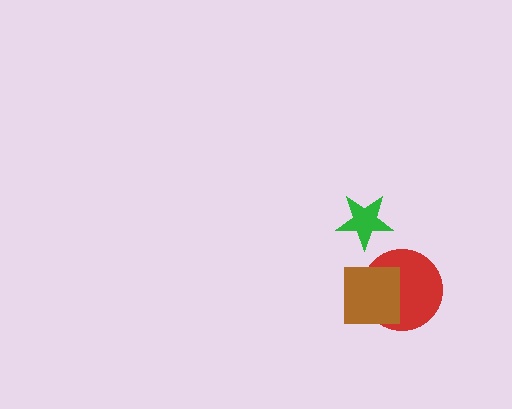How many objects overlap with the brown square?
1 object overlaps with the brown square.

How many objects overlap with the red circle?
1 object overlaps with the red circle.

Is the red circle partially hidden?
Yes, it is partially covered by another shape.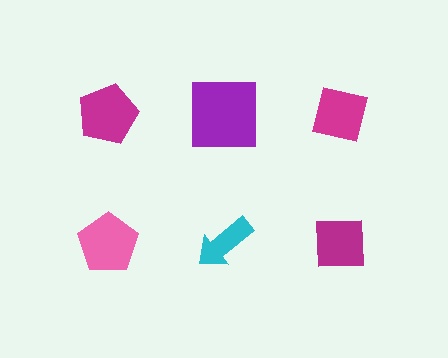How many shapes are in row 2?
3 shapes.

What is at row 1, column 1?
A magenta pentagon.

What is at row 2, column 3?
A magenta square.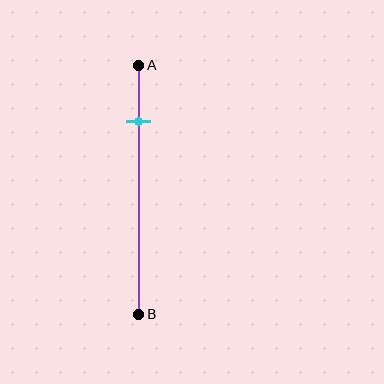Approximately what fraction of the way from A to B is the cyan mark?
The cyan mark is approximately 20% of the way from A to B.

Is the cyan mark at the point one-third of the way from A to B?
No, the mark is at about 20% from A, not at the 33% one-third point.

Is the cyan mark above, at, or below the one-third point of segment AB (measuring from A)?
The cyan mark is above the one-third point of segment AB.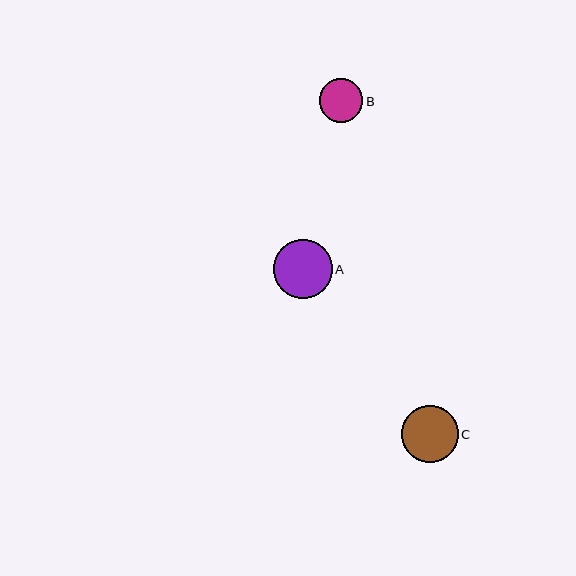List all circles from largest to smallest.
From largest to smallest: A, C, B.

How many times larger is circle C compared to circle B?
Circle C is approximately 1.3 times the size of circle B.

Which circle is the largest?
Circle A is the largest with a size of approximately 59 pixels.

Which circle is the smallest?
Circle B is the smallest with a size of approximately 44 pixels.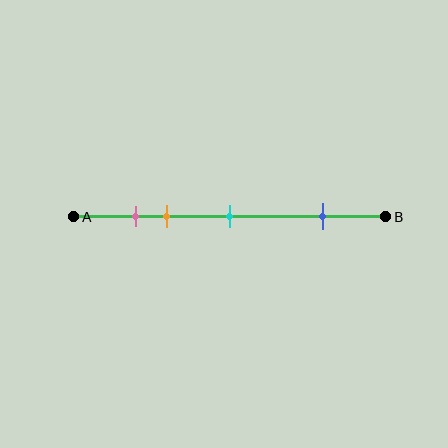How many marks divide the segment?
There are 4 marks dividing the segment.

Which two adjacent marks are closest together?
The pink and orange marks are the closest adjacent pair.